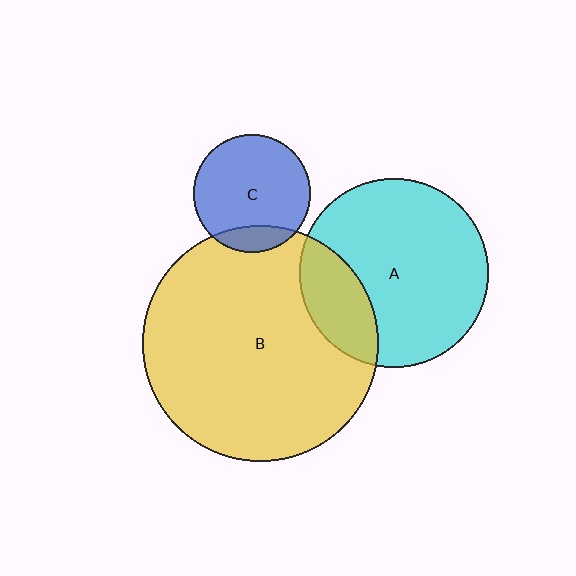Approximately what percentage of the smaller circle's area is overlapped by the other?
Approximately 20%.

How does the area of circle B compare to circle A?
Approximately 1.6 times.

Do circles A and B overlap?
Yes.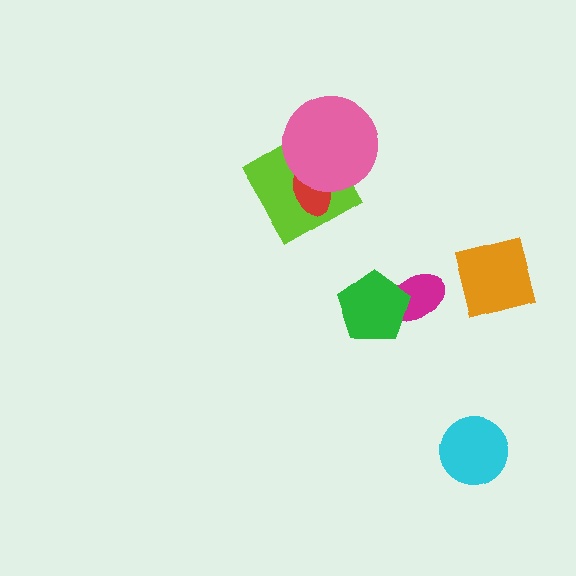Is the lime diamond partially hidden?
Yes, it is partially covered by another shape.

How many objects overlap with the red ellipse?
2 objects overlap with the red ellipse.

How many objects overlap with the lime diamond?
2 objects overlap with the lime diamond.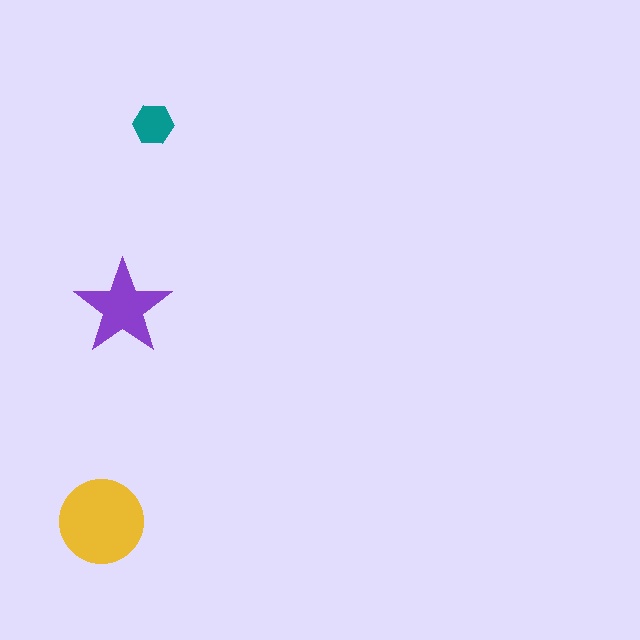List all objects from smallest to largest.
The teal hexagon, the purple star, the yellow circle.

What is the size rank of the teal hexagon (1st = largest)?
3rd.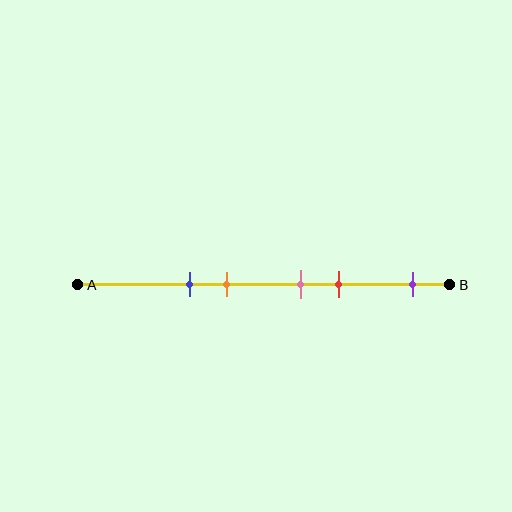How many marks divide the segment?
There are 5 marks dividing the segment.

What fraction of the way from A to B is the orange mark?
The orange mark is approximately 40% (0.4) of the way from A to B.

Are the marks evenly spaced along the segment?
No, the marks are not evenly spaced.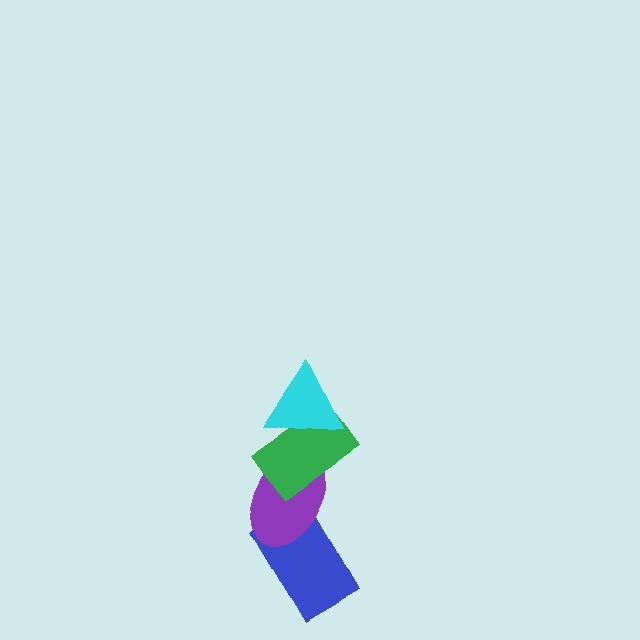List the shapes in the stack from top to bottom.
From top to bottom: the cyan triangle, the green rectangle, the purple ellipse, the blue rectangle.